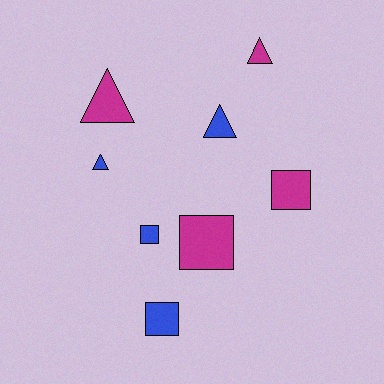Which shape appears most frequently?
Triangle, with 4 objects.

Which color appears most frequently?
Magenta, with 4 objects.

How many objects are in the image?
There are 8 objects.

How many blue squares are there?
There are 2 blue squares.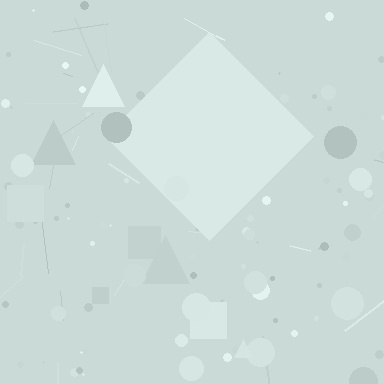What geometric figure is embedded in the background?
A diamond is embedded in the background.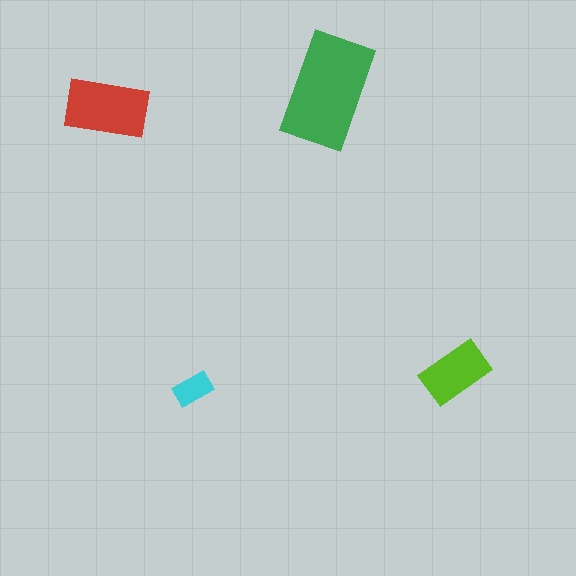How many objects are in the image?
There are 4 objects in the image.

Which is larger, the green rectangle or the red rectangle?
The green one.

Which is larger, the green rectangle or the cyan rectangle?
The green one.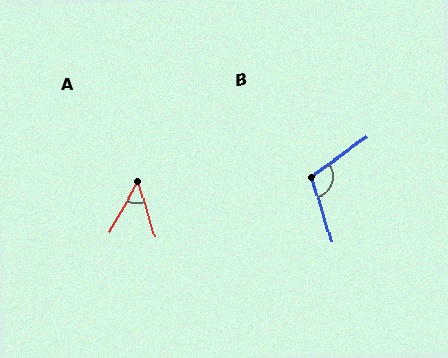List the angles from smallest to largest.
A (46°), B (109°).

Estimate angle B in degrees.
Approximately 109 degrees.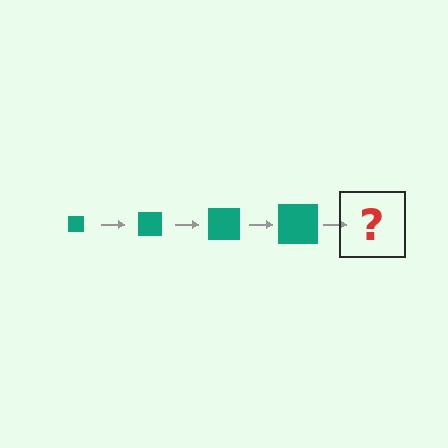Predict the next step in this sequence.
The next step is a teal square, larger than the previous one.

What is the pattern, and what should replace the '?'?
The pattern is that the square gets progressively larger each step. The '?' should be a teal square, larger than the previous one.